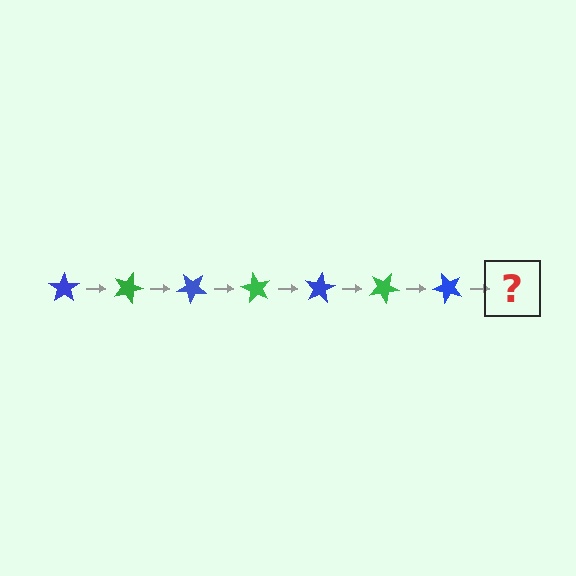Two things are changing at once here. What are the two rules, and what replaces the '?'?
The two rules are that it rotates 20 degrees each step and the color cycles through blue and green. The '?' should be a green star, rotated 140 degrees from the start.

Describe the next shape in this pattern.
It should be a green star, rotated 140 degrees from the start.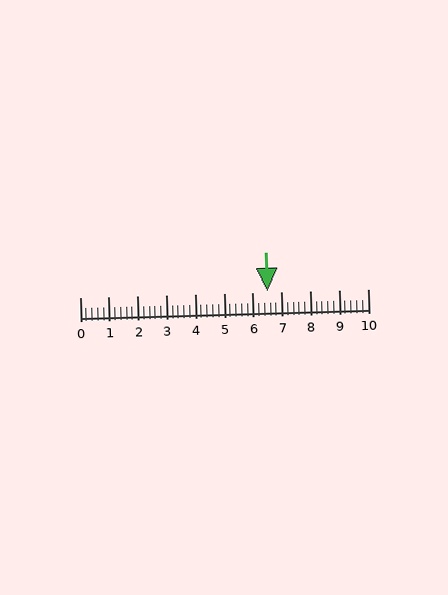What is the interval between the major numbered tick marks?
The major tick marks are spaced 1 units apart.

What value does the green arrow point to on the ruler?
The green arrow points to approximately 6.5.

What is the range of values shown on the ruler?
The ruler shows values from 0 to 10.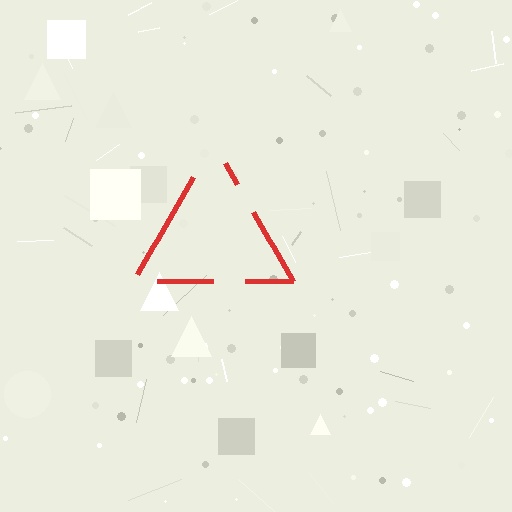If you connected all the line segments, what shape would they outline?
They would outline a triangle.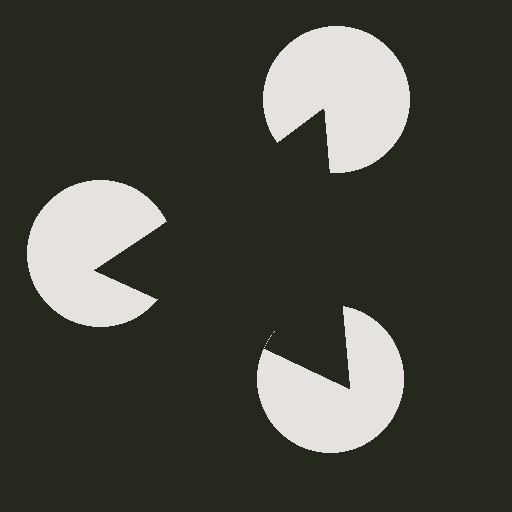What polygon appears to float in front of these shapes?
An illusory triangle — its edges are inferred from the aligned wedge cuts in the pac-man discs, not physically drawn.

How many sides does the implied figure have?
3 sides.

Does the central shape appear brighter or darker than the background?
It typically appears slightly darker than the background, even though no actual brightness change is drawn.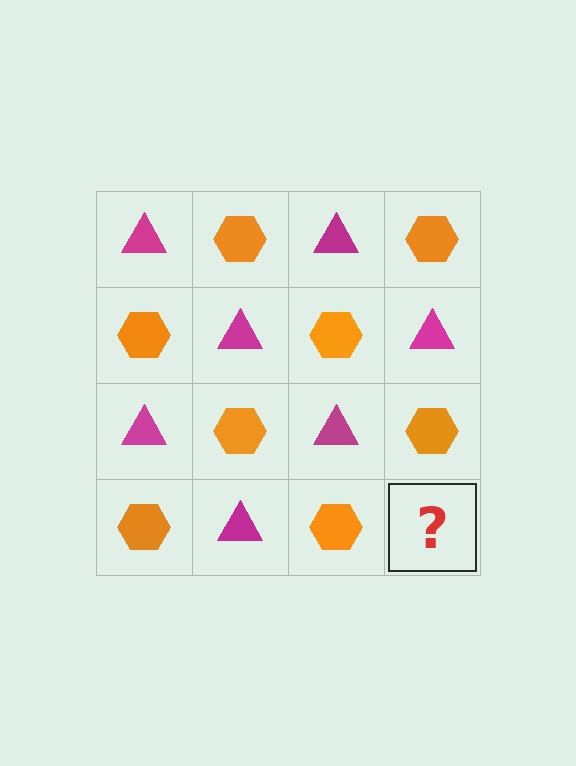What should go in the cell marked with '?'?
The missing cell should contain a magenta triangle.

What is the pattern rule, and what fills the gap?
The rule is that it alternates magenta triangle and orange hexagon in a checkerboard pattern. The gap should be filled with a magenta triangle.